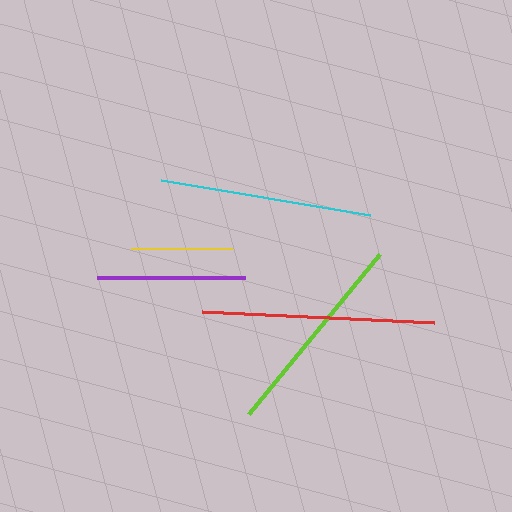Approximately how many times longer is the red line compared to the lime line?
The red line is approximately 1.1 times the length of the lime line.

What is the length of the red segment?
The red segment is approximately 232 pixels long.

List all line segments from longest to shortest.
From longest to shortest: red, cyan, lime, purple, yellow.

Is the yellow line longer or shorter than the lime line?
The lime line is longer than the yellow line.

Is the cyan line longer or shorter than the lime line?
The cyan line is longer than the lime line.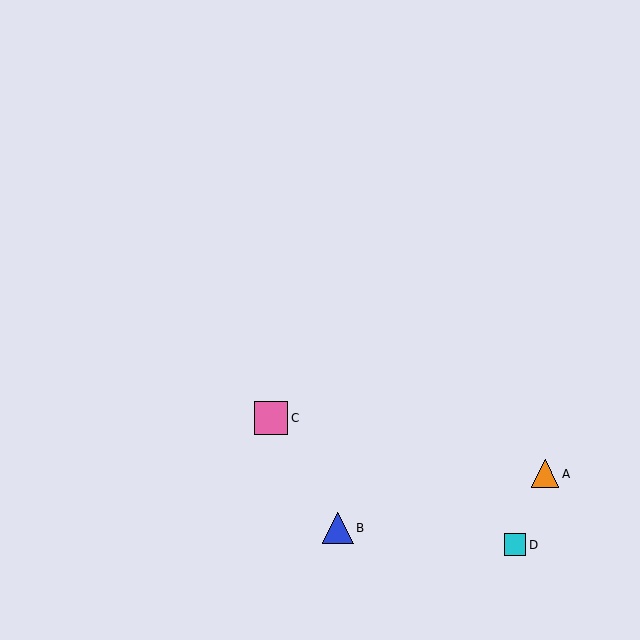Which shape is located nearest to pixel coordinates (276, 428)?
The pink square (labeled C) at (271, 418) is nearest to that location.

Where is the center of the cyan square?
The center of the cyan square is at (515, 545).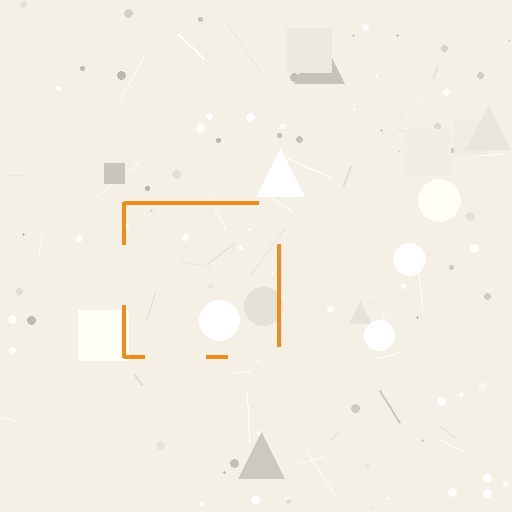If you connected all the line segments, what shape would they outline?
They would outline a square.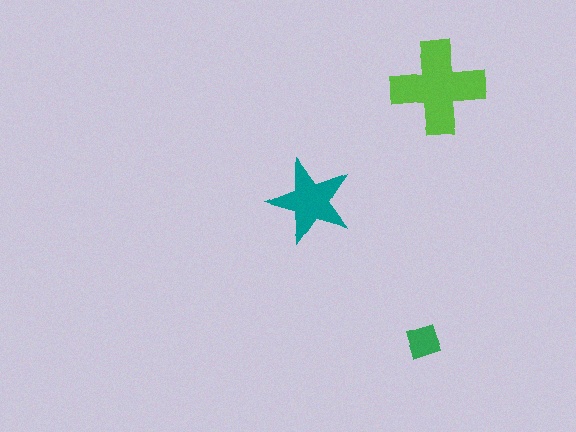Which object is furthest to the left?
The teal star is leftmost.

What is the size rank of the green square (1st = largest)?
3rd.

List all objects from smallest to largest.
The green square, the teal star, the lime cross.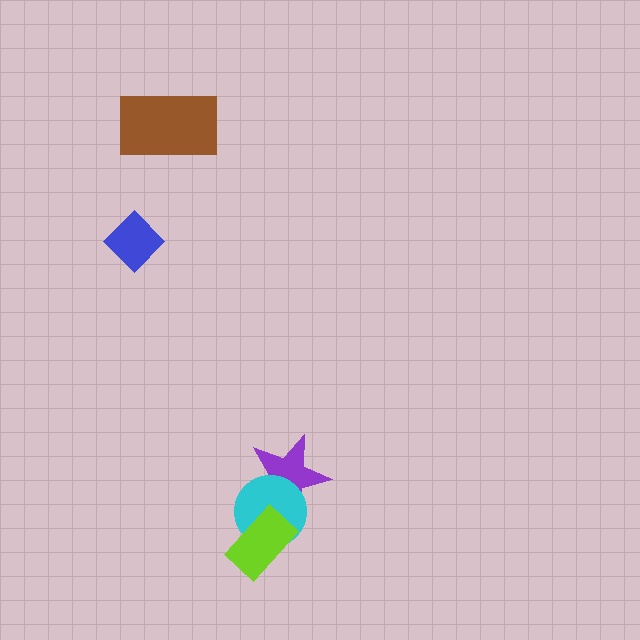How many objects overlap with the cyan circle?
2 objects overlap with the cyan circle.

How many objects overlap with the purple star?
1 object overlaps with the purple star.